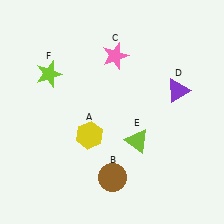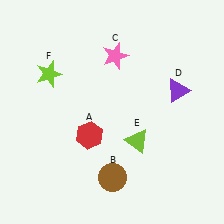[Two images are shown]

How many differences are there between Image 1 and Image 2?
There is 1 difference between the two images.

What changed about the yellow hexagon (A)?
In Image 1, A is yellow. In Image 2, it changed to red.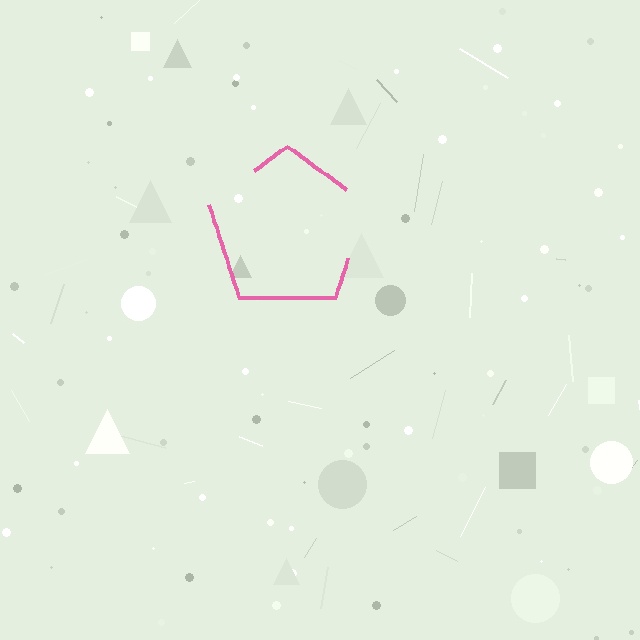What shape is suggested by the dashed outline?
The dashed outline suggests a pentagon.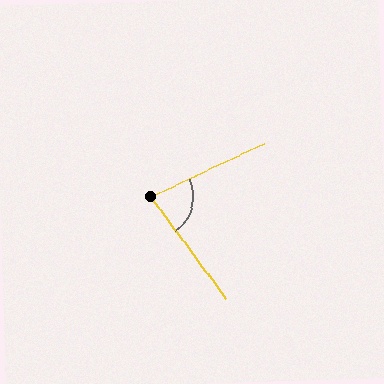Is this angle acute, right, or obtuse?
It is acute.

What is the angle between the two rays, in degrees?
Approximately 79 degrees.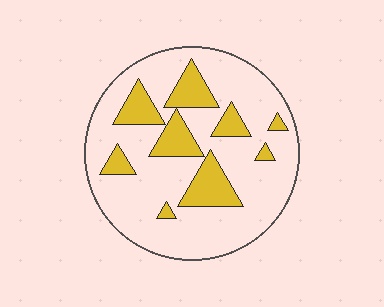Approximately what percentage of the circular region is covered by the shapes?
Approximately 20%.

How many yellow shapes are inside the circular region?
9.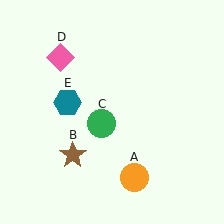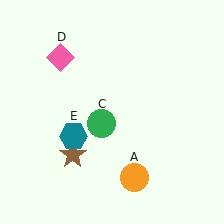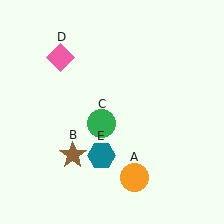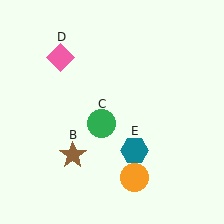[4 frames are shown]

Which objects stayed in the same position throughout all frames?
Orange circle (object A) and brown star (object B) and green circle (object C) and pink diamond (object D) remained stationary.